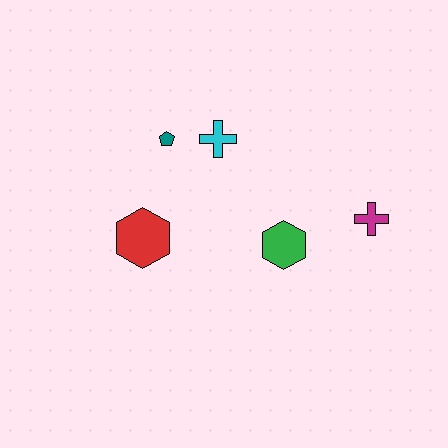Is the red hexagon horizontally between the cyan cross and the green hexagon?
No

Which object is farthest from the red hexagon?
The magenta cross is farthest from the red hexagon.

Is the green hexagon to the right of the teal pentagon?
Yes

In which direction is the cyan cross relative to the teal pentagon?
The cyan cross is to the right of the teal pentagon.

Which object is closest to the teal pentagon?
The cyan cross is closest to the teal pentagon.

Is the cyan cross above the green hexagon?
Yes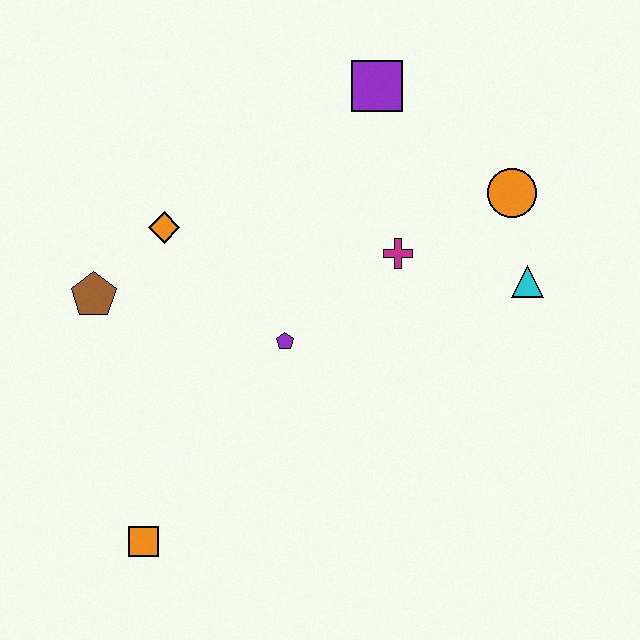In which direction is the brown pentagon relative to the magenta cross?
The brown pentagon is to the left of the magenta cross.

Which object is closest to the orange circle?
The cyan triangle is closest to the orange circle.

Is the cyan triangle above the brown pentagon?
Yes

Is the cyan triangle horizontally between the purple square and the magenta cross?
No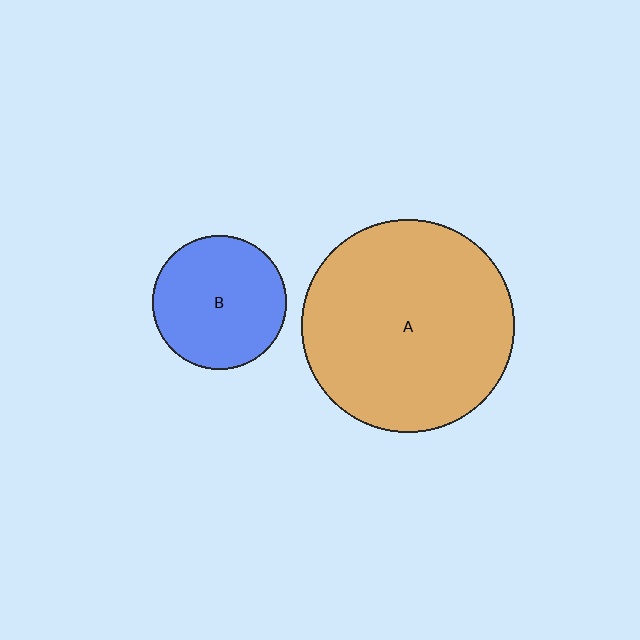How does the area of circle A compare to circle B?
Approximately 2.5 times.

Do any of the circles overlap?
No, none of the circles overlap.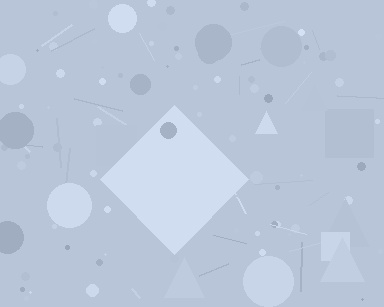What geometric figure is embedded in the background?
A diamond is embedded in the background.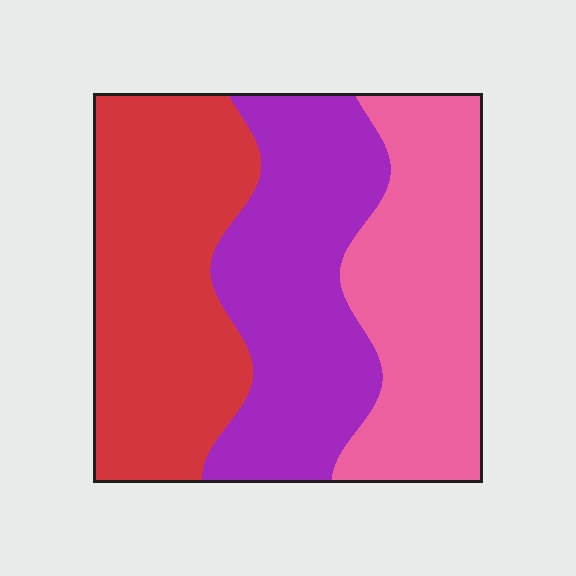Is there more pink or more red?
Red.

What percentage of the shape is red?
Red covers around 35% of the shape.